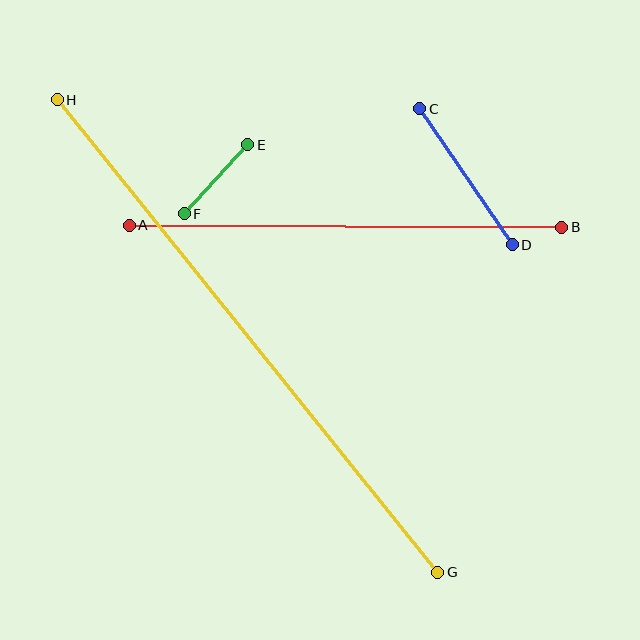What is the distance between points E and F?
The distance is approximately 94 pixels.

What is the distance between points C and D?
The distance is approximately 164 pixels.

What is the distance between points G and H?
The distance is approximately 607 pixels.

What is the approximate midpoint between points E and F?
The midpoint is at approximately (216, 179) pixels.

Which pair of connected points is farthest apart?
Points G and H are farthest apart.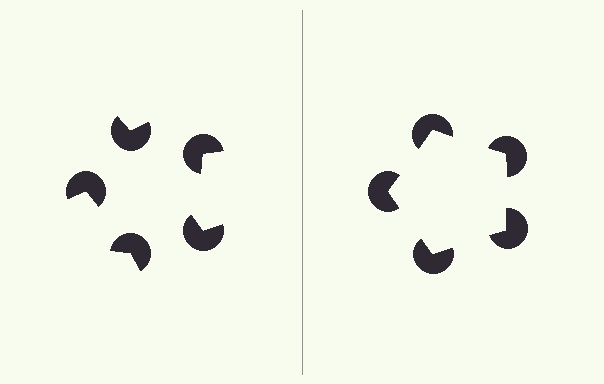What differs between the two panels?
The pac-man discs are positioned identically on both sides; only the wedge orientations differ. On the right they align to a pentagon; on the left they are misaligned.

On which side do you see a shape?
An illusory pentagon appears on the right side. On the left side the wedge cuts are rotated, so no coherent shape forms.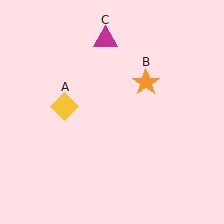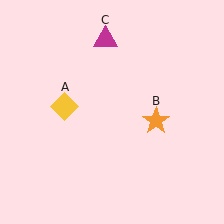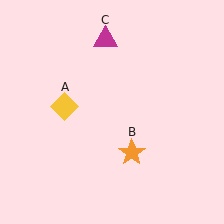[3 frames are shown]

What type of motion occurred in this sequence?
The orange star (object B) rotated clockwise around the center of the scene.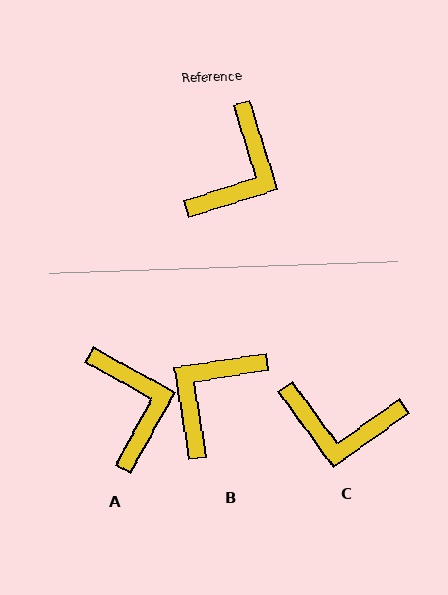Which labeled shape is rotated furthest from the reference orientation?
B, about 171 degrees away.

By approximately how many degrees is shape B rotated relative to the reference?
Approximately 171 degrees counter-clockwise.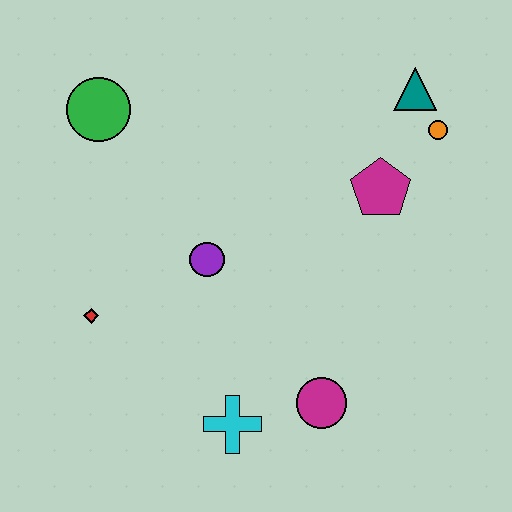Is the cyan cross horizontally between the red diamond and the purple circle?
No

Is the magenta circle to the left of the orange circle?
Yes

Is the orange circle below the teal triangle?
Yes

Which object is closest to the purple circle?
The red diamond is closest to the purple circle.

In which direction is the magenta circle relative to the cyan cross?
The magenta circle is to the right of the cyan cross.